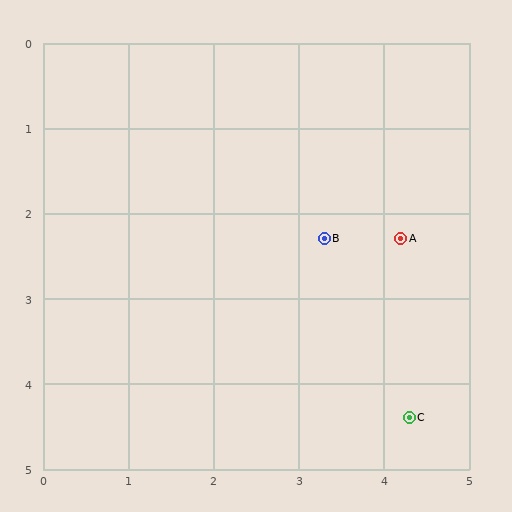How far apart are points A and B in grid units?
Points A and B are about 0.9 grid units apart.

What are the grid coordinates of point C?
Point C is at approximately (4.3, 4.4).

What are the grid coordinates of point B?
Point B is at approximately (3.3, 2.3).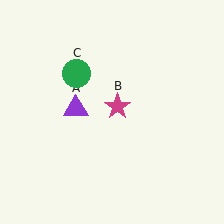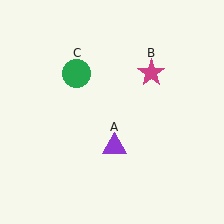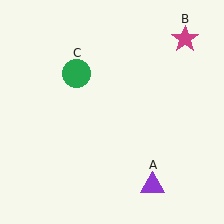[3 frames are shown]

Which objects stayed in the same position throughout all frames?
Green circle (object C) remained stationary.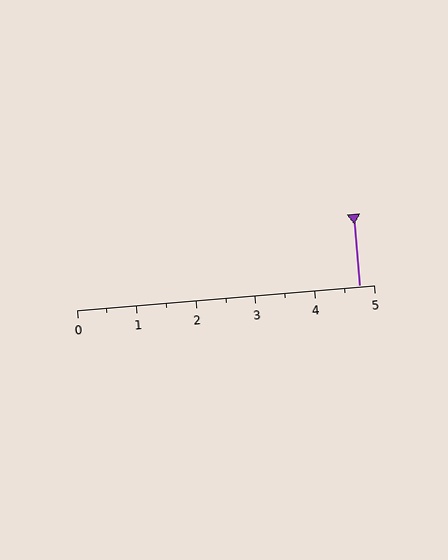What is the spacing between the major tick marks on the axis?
The major ticks are spaced 1 apart.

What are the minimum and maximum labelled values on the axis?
The axis runs from 0 to 5.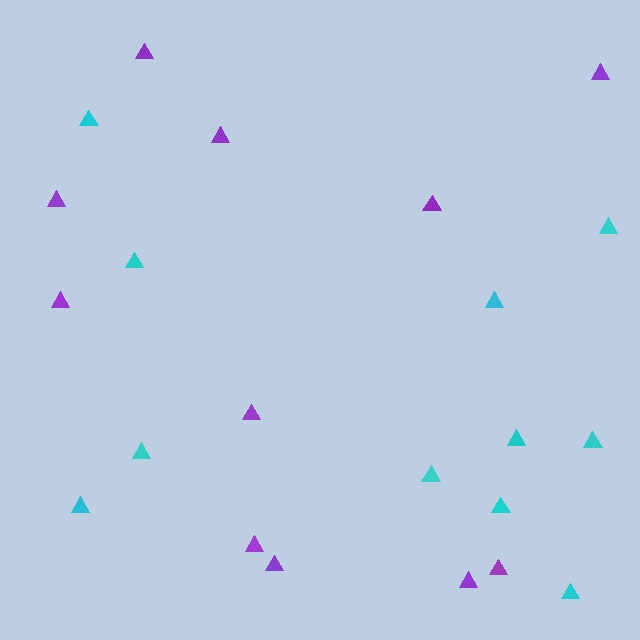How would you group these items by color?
There are 2 groups: one group of cyan triangles (11) and one group of purple triangles (11).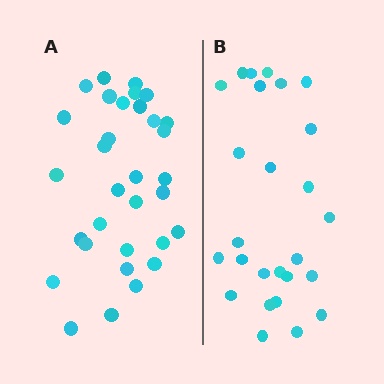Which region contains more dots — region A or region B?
Region A (the left region) has more dots.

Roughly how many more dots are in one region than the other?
Region A has about 6 more dots than region B.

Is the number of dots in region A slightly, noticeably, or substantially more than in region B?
Region A has only slightly more — the two regions are fairly close. The ratio is roughly 1.2 to 1.